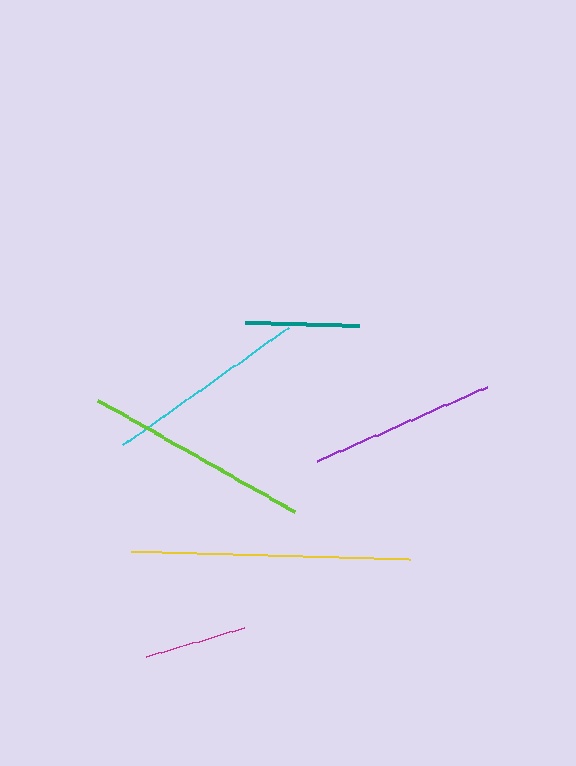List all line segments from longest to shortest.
From longest to shortest: yellow, lime, cyan, purple, teal, magenta.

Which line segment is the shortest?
The magenta line is the shortest at approximately 102 pixels.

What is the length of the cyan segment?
The cyan segment is approximately 203 pixels long.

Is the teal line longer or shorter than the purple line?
The purple line is longer than the teal line.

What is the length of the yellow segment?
The yellow segment is approximately 279 pixels long.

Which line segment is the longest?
The yellow line is the longest at approximately 279 pixels.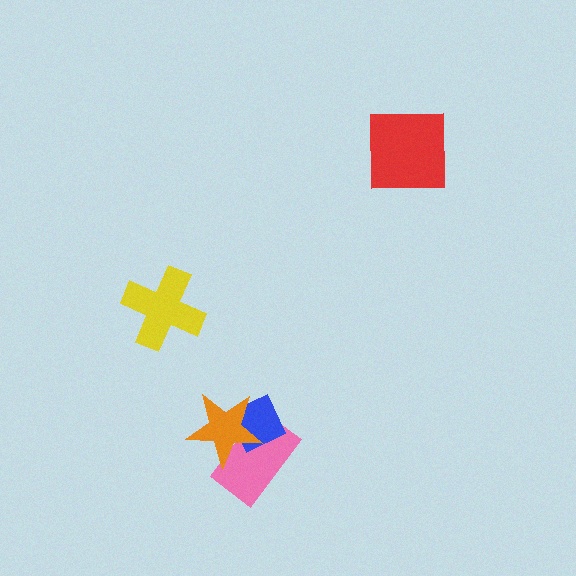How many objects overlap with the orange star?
2 objects overlap with the orange star.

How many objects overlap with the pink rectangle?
2 objects overlap with the pink rectangle.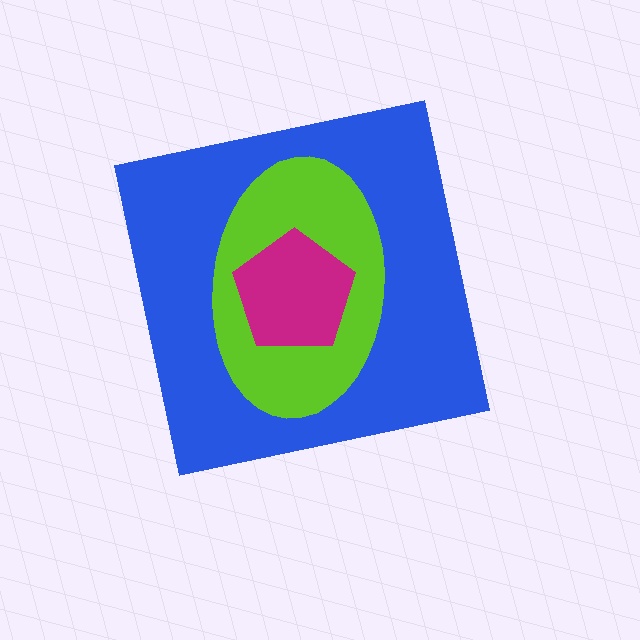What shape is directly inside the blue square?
The lime ellipse.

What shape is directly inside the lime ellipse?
The magenta pentagon.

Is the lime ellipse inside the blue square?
Yes.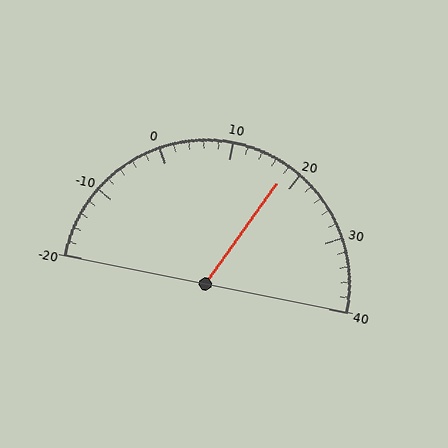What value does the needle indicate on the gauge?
The needle indicates approximately 18.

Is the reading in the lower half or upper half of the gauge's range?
The reading is in the upper half of the range (-20 to 40).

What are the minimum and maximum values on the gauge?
The gauge ranges from -20 to 40.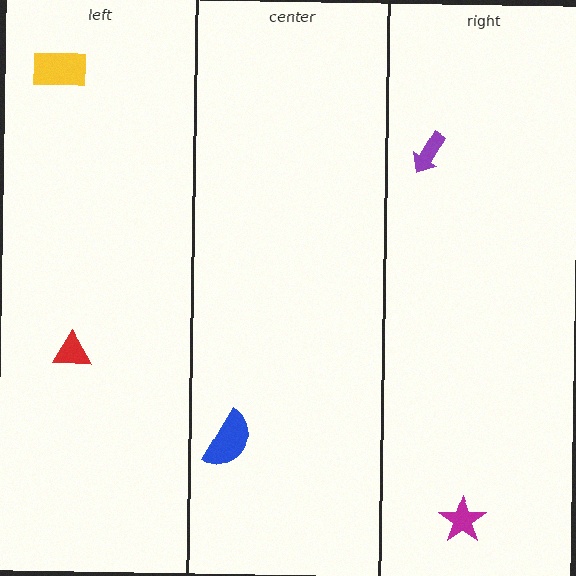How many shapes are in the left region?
2.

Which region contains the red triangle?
The left region.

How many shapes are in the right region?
2.